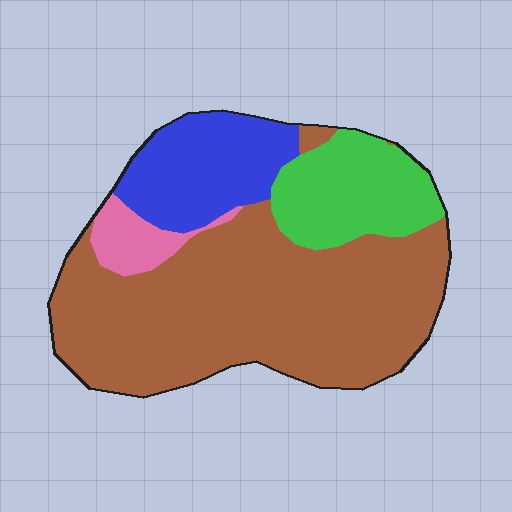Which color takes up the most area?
Brown, at roughly 60%.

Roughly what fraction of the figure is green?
Green takes up about one sixth (1/6) of the figure.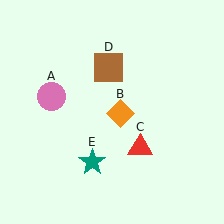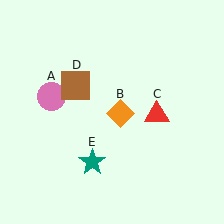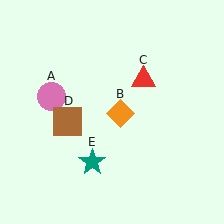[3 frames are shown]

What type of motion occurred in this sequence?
The red triangle (object C), brown square (object D) rotated counterclockwise around the center of the scene.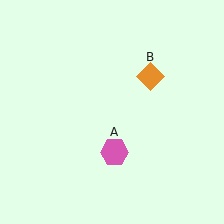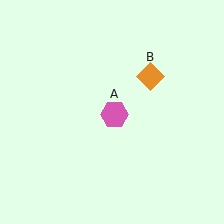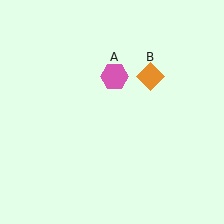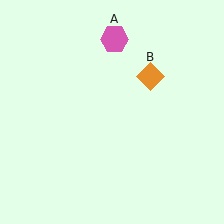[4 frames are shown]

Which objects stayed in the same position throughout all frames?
Orange diamond (object B) remained stationary.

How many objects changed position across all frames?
1 object changed position: pink hexagon (object A).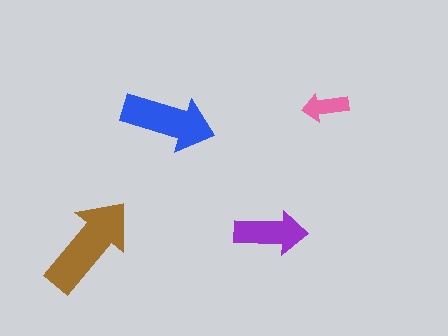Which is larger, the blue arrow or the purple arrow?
The blue one.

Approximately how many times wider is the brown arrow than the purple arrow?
About 1.5 times wider.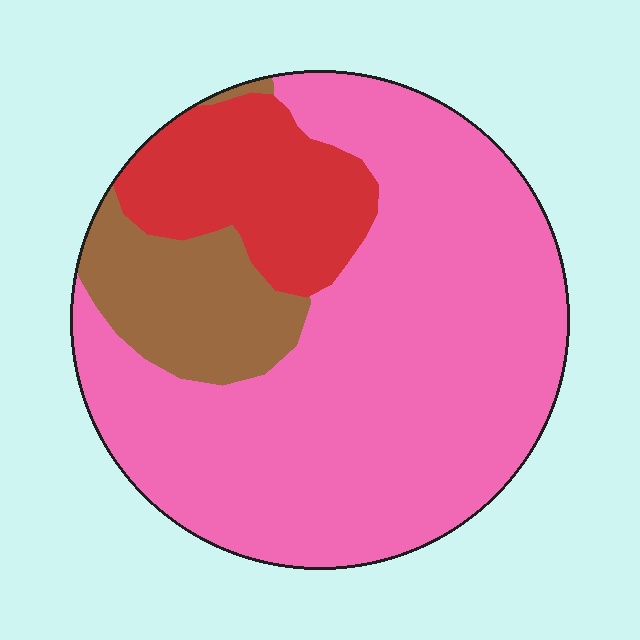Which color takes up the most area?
Pink, at roughly 70%.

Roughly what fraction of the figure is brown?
Brown covers 14% of the figure.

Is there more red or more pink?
Pink.